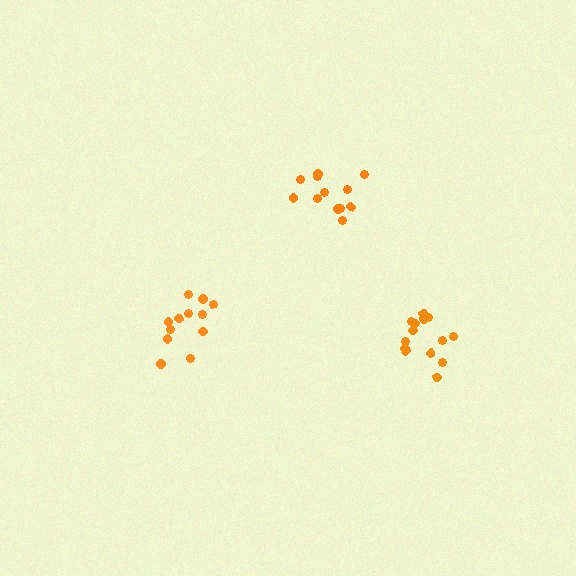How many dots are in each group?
Group 1: 14 dots, Group 2: 12 dots, Group 3: 12 dots (38 total).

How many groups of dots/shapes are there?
There are 3 groups.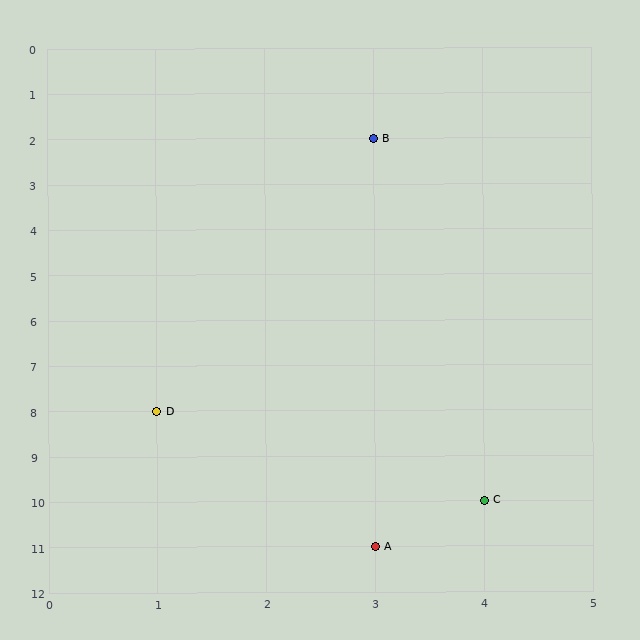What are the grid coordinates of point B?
Point B is at grid coordinates (3, 2).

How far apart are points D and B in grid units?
Points D and B are 2 columns and 6 rows apart (about 6.3 grid units diagonally).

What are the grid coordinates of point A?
Point A is at grid coordinates (3, 11).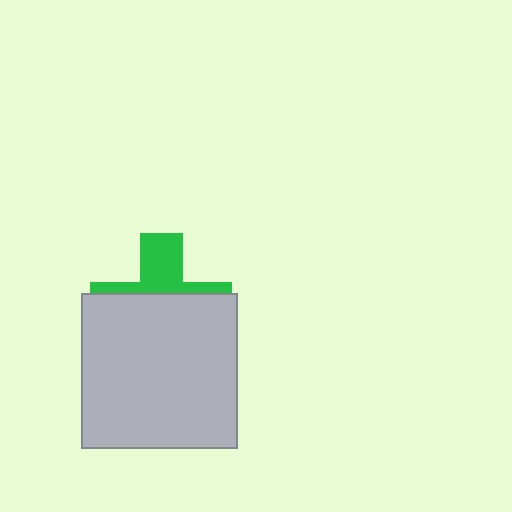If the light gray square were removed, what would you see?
You would see the complete green cross.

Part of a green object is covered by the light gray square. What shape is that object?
It is a cross.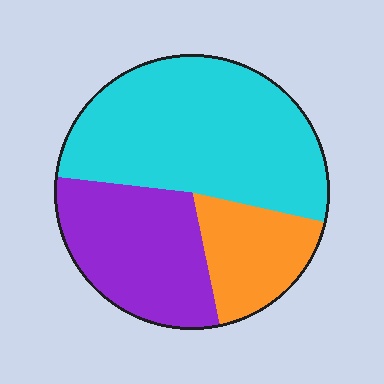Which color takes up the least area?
Orange, at roughly 20%.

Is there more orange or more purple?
Purple.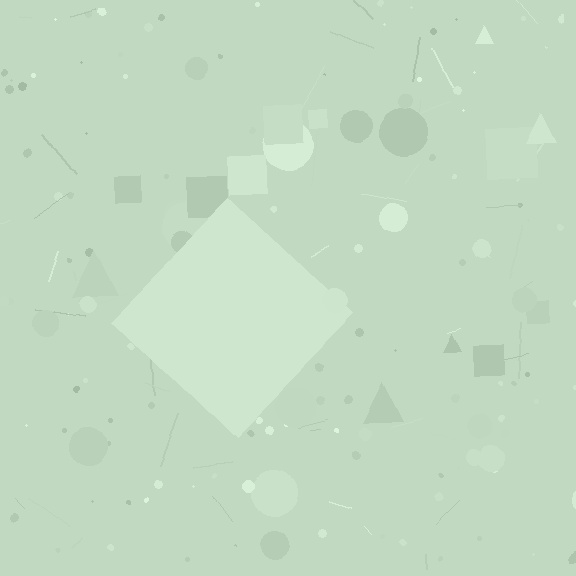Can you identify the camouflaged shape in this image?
The camouflaged shape is a diamond.